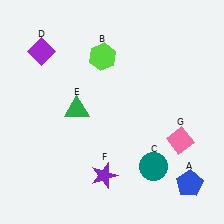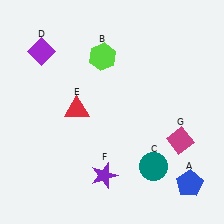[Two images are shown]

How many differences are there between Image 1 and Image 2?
There are 2 differences between the two images.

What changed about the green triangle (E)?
In Image 1, E is green. In Image 2, it changed to red.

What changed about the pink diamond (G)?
In Image 1, G is pink. In Image 2, it changed to magenta.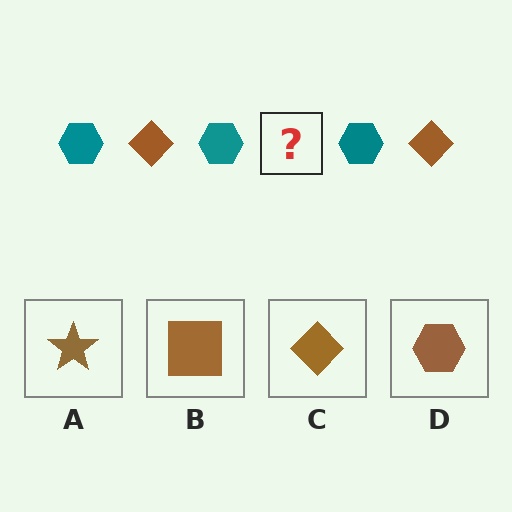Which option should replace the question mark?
Option C.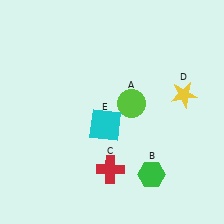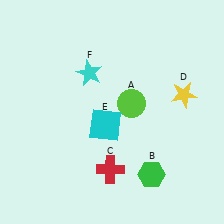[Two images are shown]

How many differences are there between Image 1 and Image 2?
There is 1 difference between the two images.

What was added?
A cyan star (F) was added in Image 2.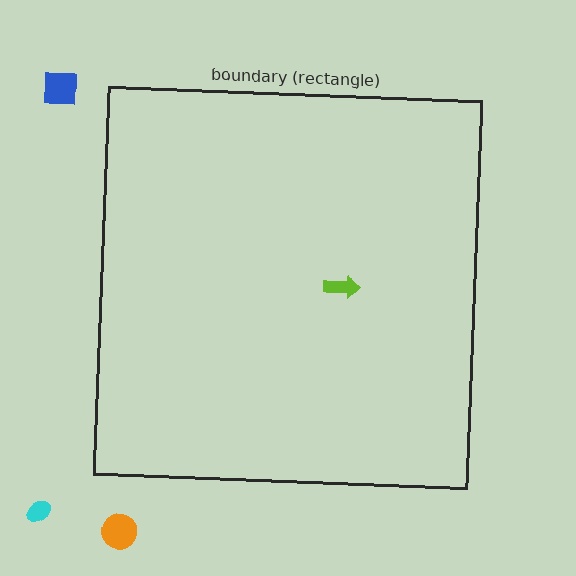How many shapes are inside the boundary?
1 inside, 3 outside.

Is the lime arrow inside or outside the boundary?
Inside.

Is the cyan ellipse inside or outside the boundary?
Outside.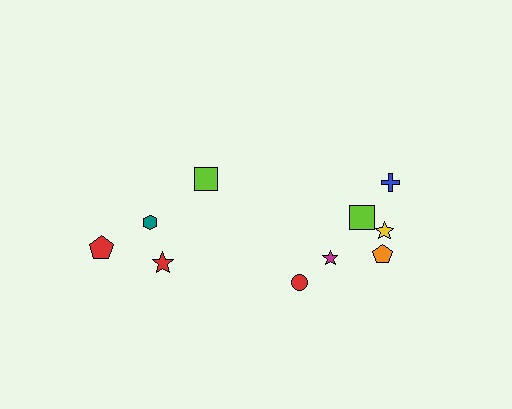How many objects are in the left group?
There are 4 objects.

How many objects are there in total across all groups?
There are 10 objects.